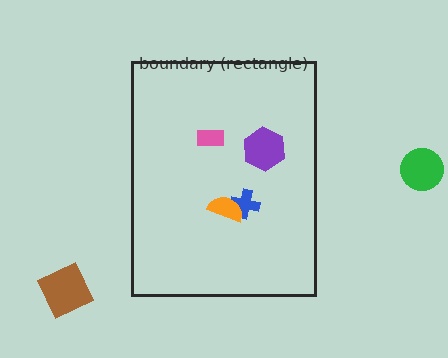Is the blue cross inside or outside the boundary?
Inside.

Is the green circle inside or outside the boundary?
Outside.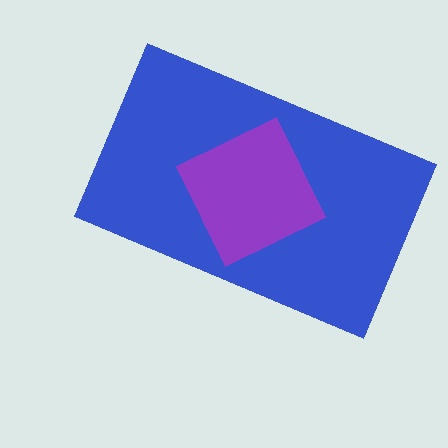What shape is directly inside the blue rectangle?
The purple square.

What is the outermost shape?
The blue rectangle.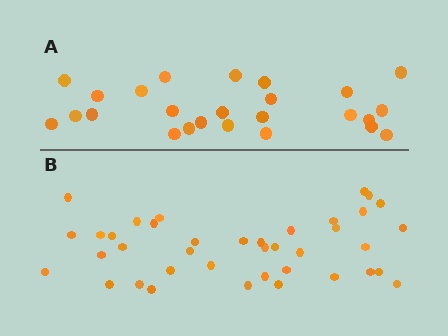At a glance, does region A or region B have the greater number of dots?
Region B (the bottom region) has more dots.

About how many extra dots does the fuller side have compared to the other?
Region B has approximately 15 more dots than region A.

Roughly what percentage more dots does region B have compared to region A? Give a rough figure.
About 55% more.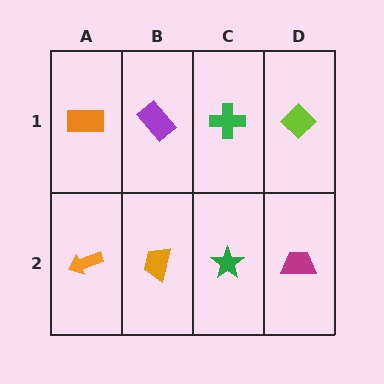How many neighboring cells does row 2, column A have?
2.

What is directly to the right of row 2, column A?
An orange trapezoid.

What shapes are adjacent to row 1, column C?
A green star (row 2, column C), a purple rectangle (row 1, column B), a lime diamond (row 1, column D).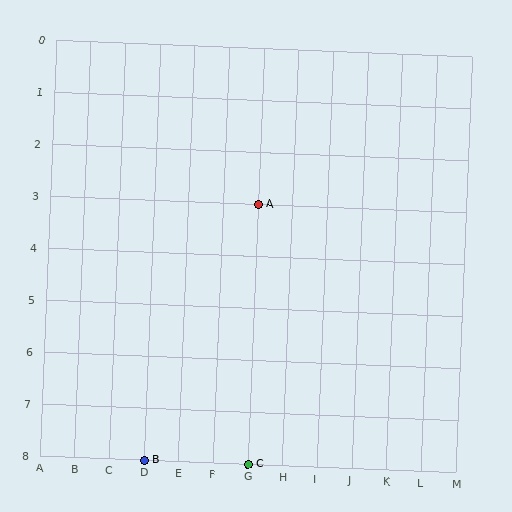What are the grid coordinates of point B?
Point B is at grid coordinates (D, 8).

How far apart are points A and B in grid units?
Points A and B are 3 columns and 5 rows apart (about 5.8 grid units diagonally).